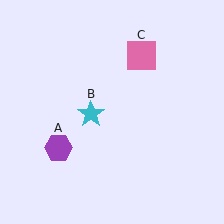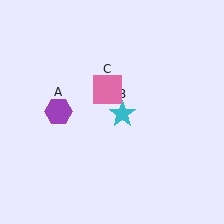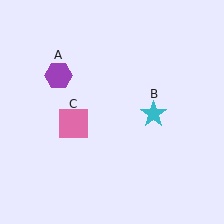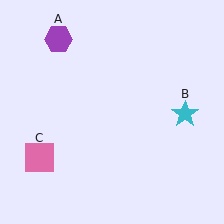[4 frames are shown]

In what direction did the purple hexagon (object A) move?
The purple hexagon (object A) moved up.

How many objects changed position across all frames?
3 objects changed position: purple hexagon (object A), cyan star (object B), pink square (object C).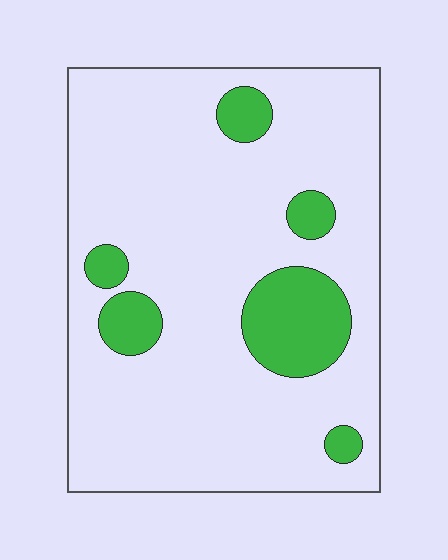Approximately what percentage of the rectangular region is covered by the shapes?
Approximately 15%.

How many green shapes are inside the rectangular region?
6.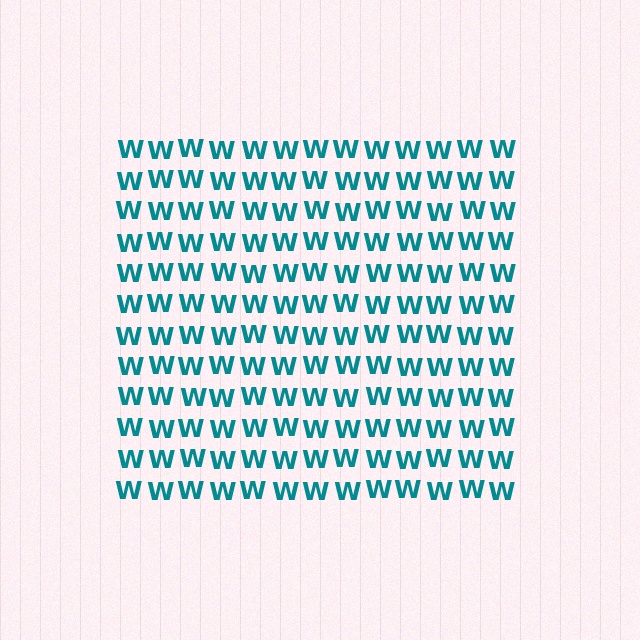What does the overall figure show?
The overall figure shows a square.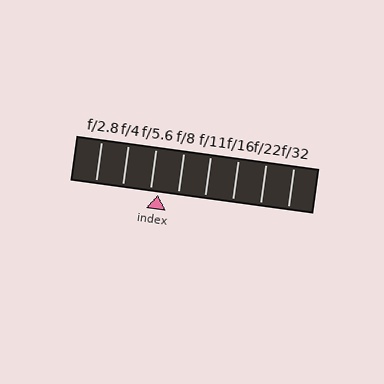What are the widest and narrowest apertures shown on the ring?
The widest aperture shown is f/2.8 and the narrowest is f/32.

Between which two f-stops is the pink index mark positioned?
The index mark is between f/5.6 and f/8.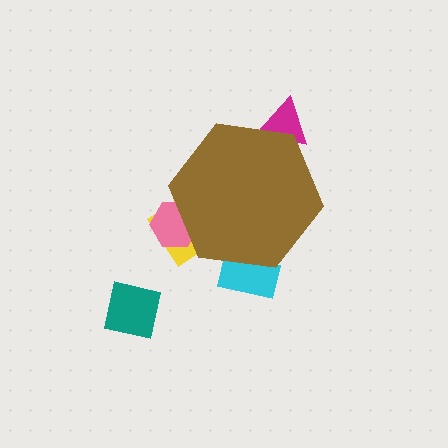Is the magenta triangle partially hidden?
Yes, the magenta triangle is partially hidden behind the brown hexagon.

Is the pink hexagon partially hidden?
Yes, the pink hexagon is partially hidden behind the brown hexagon.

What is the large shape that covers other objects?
A brown hexagon.